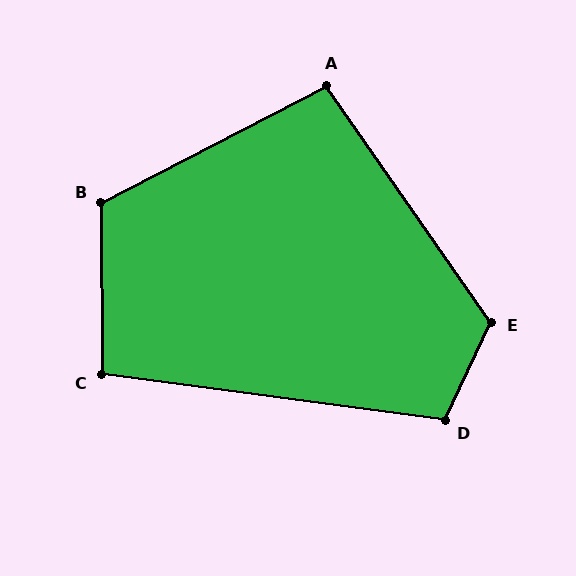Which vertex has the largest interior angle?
E, at approximately 120 degrees.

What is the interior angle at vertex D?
Approximately 107 degrees (obtuse).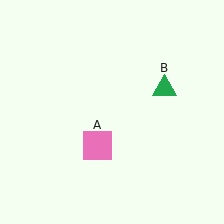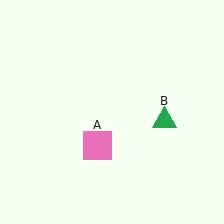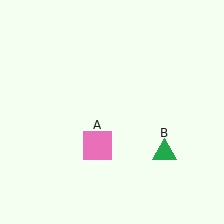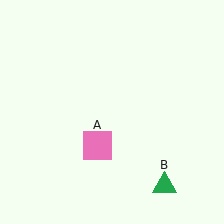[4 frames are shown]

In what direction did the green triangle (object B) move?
The green triangle (object B) moved down.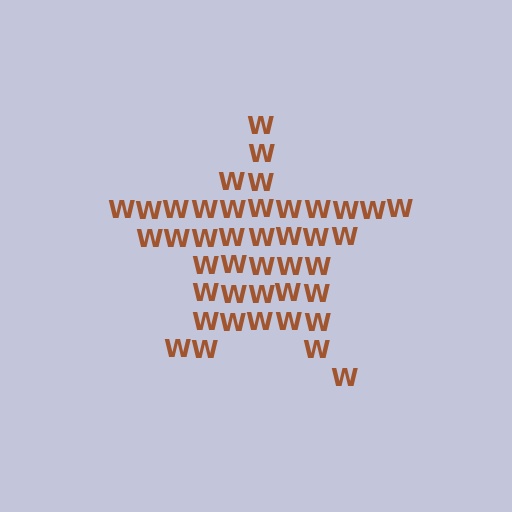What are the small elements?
The small elements are letter W's.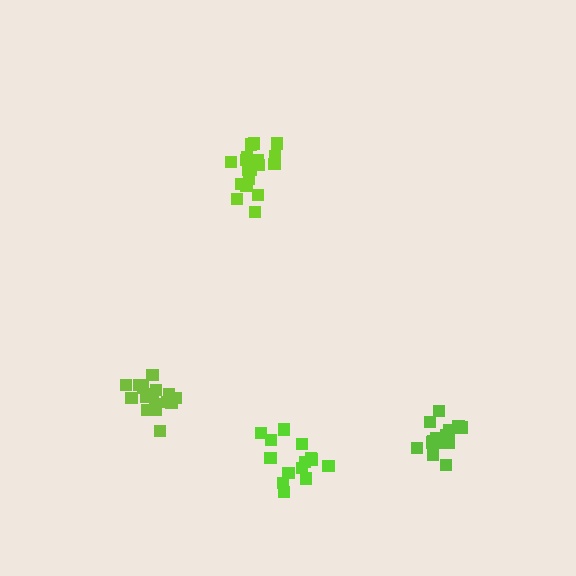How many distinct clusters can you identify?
There are 4 distinct clusters.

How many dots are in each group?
Group 1: 16 dots, Group 2: 18 dots, Group 3: 14 dots, Group 4: 16 dots (64 total).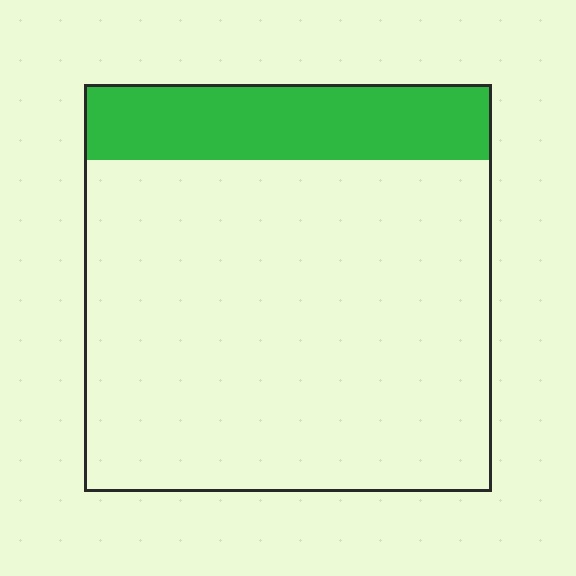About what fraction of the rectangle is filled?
About one fifth (1/5).